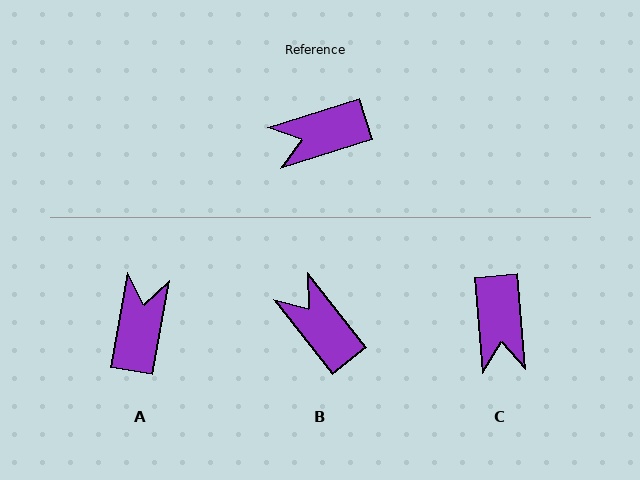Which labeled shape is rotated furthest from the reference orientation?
A, about 118 degrees away.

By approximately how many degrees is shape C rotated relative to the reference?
Approximately 77 degrees counter-clockwise.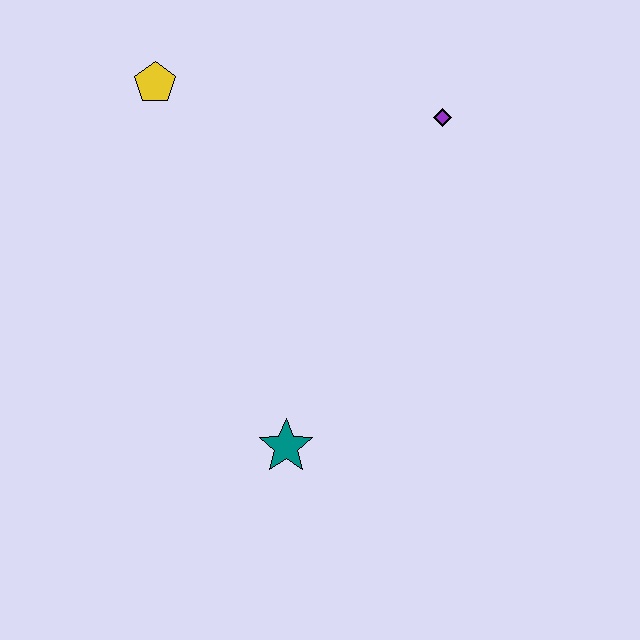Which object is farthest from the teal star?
The yellow pentagon is farthest from the teal star.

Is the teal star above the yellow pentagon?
No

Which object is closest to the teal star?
The purple diamond is closest to the teal star.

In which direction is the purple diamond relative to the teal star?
The purple diamond is above the teal star.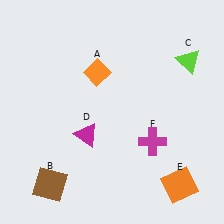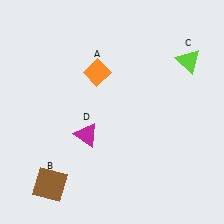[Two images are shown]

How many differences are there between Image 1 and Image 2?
There are 2 differences between the two images.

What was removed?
The orange square (E), the magenta cross (F) were removed in Image 2.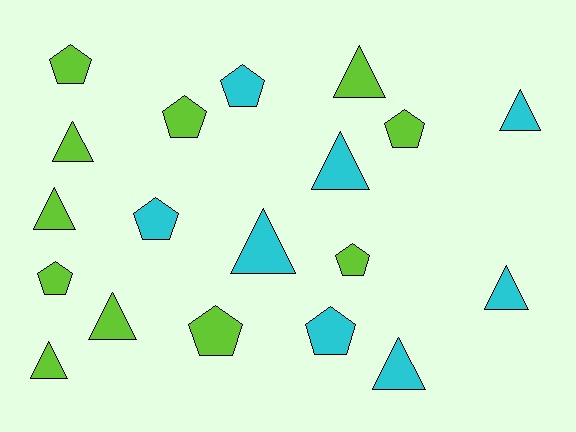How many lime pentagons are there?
There are 6 lime pentagons.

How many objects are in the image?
There are 19 objects.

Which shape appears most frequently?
Triangle, with 10 objects.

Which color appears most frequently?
Lime, with 11 objects.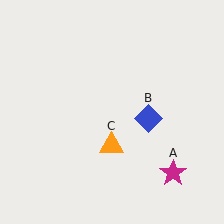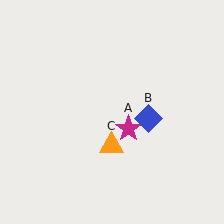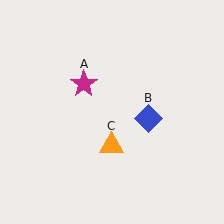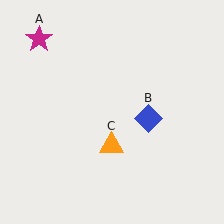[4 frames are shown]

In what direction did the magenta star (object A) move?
The magenta star (object A) moved up and to the left.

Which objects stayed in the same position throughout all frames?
Blue diamond (object B) and orange triangle (object C) remained stationary.